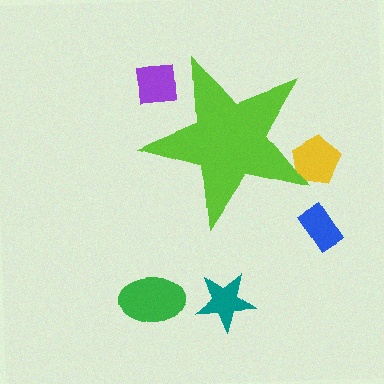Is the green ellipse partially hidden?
No, the green ellipse is fully visible.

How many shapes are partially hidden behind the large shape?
2 shapes are partially hidden.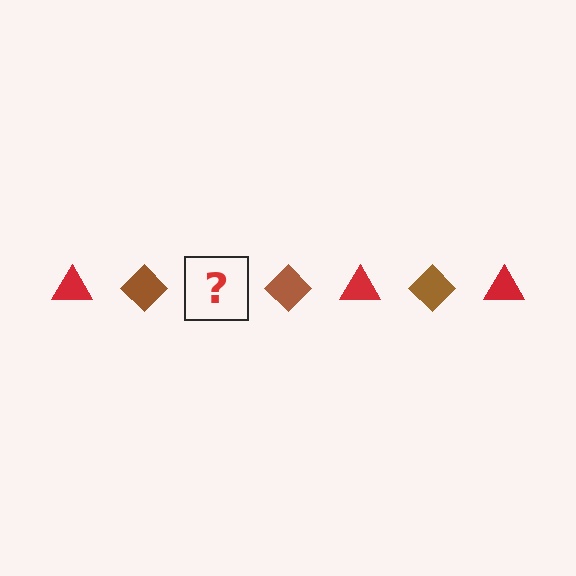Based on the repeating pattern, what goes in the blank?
The blank should be a red triangle.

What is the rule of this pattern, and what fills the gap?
The rule is that the pattern alternates between red triangle and brown diamond. The gap should be filled with a red triangle.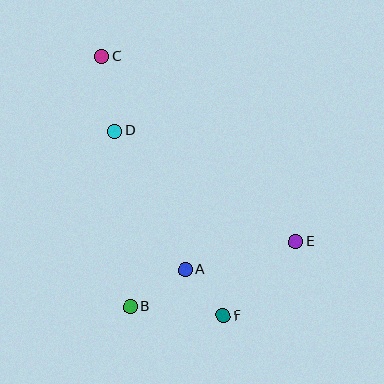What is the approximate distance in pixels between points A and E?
The distance between A and E is approximately 114 pixels.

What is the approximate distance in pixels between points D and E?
The distance between D and E is approximately 212 pixels.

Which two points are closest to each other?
Points A and F are closest to each other.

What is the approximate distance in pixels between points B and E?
The distance between B and E is approximately 177 pixels.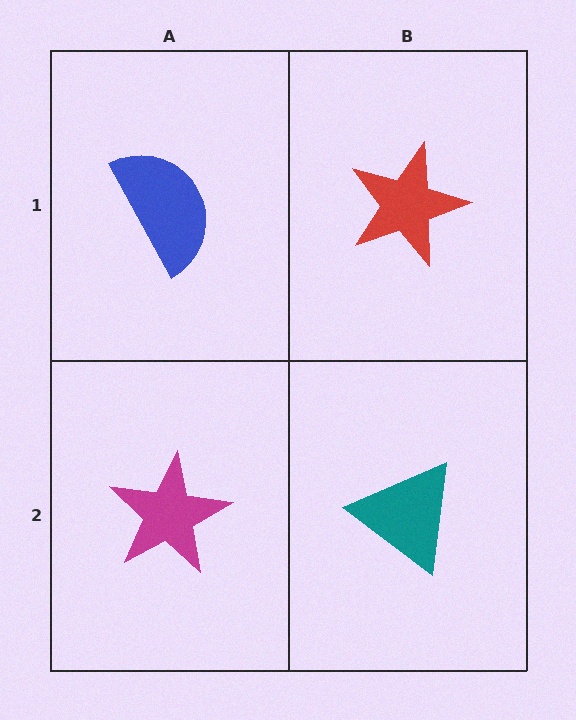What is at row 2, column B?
A teal triangle.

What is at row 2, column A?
A magenta star.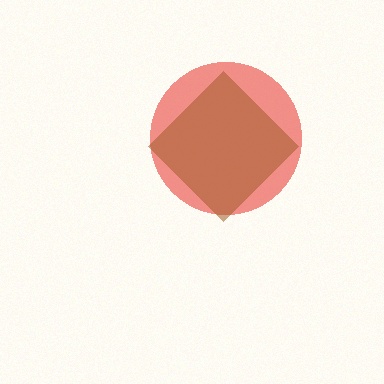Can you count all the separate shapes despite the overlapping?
Yes, there are 2 separate shapes.